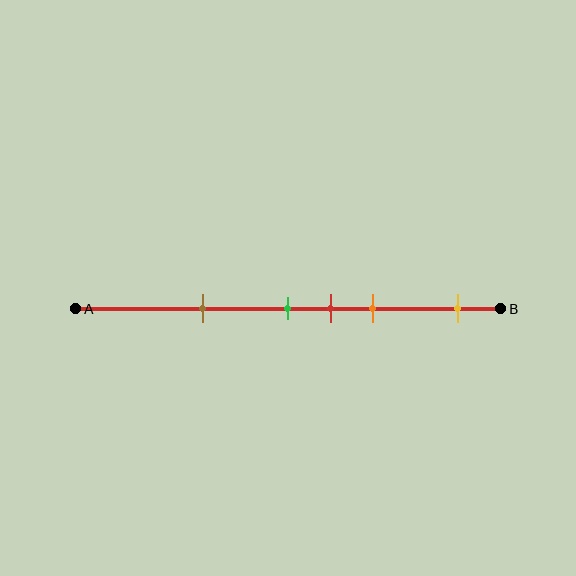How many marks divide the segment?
There are 5 marks dividing the segment.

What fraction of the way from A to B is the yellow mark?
The yellow mark is approximately 90% (0.9) of the way from A to B.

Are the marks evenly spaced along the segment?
No, the marks are not evenly spaced.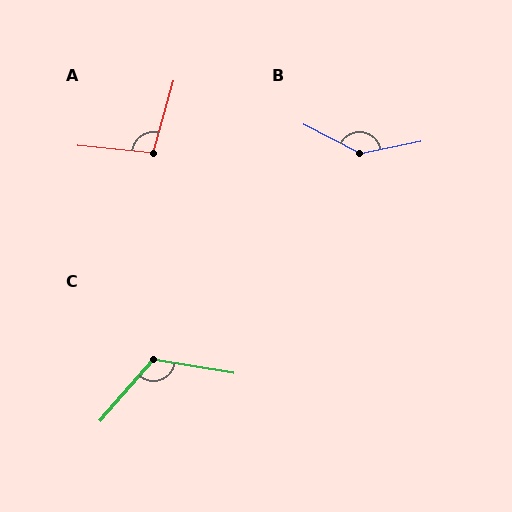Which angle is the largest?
B, at approximately 141 degrees.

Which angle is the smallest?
A, at approximately 100 degrees.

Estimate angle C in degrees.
Approximately 122 degrees.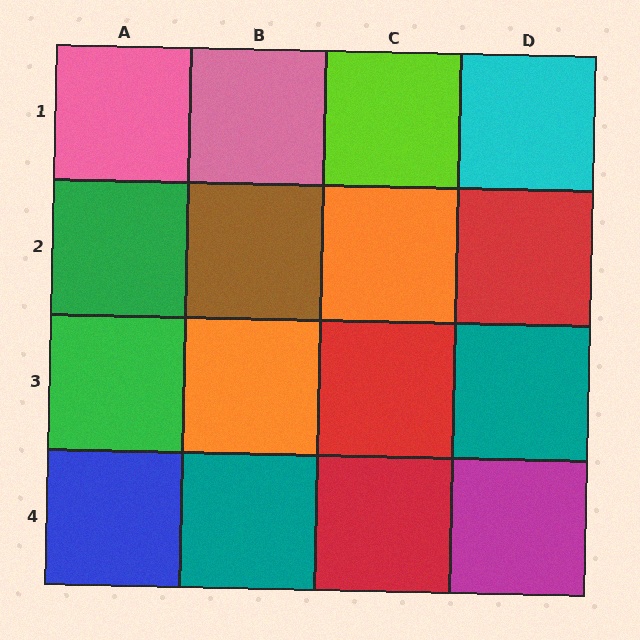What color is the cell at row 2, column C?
Orange.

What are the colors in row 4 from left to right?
Blue, teal, red, magenta.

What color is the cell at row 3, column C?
Red.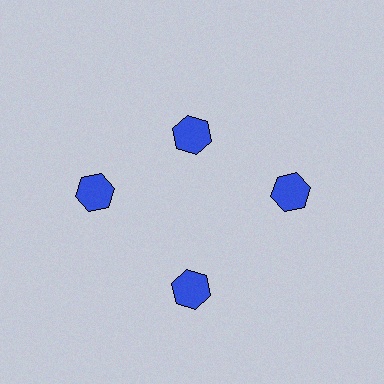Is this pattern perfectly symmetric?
No. The 4 blue hexagons are arranged in a ring, but one element near the 12 o'clock position is pulled inward toward the center, breaking the 4-fold rotational symmetry.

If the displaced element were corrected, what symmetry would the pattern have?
It would have 4-fold rotational symmetry — the pattern would map onto itself every 90 degrees.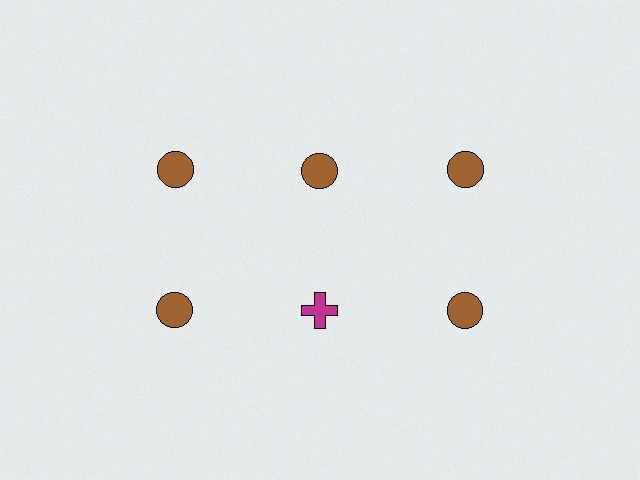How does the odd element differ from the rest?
It differs in both color (magenta instead of brown) and shape (cross instead of circle).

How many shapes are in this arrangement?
There are 6 shapes arranged in a grid pattern.